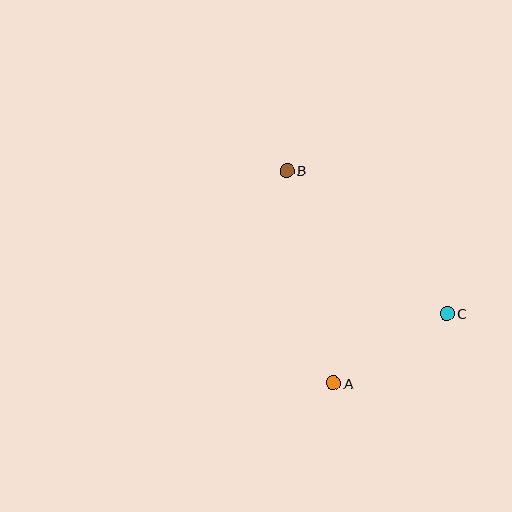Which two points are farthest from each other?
Points A and B are farthest from each other.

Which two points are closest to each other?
Points A and C are closest to each other.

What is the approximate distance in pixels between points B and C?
The distance between B and C is approximately 215 pixels.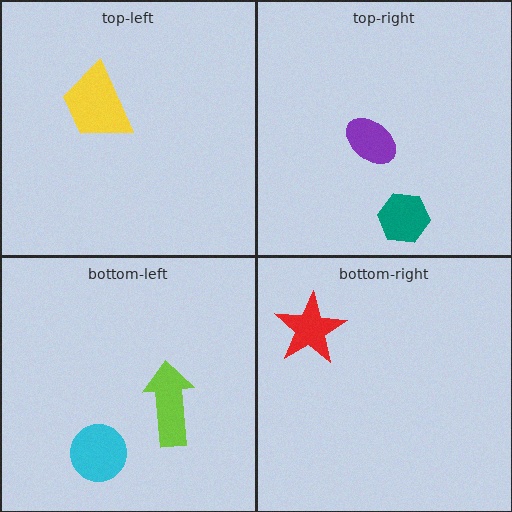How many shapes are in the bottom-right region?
1.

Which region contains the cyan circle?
The bottom-left region.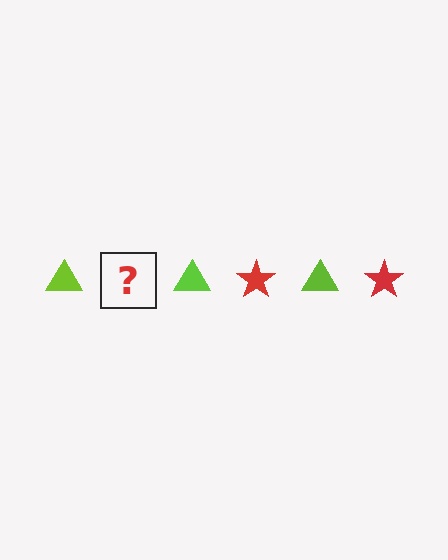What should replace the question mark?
The question mark should be replaced with a red star.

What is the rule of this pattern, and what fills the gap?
The rule is that the pattern alternates between lime triangle and red star. The gap should be filled with a red star.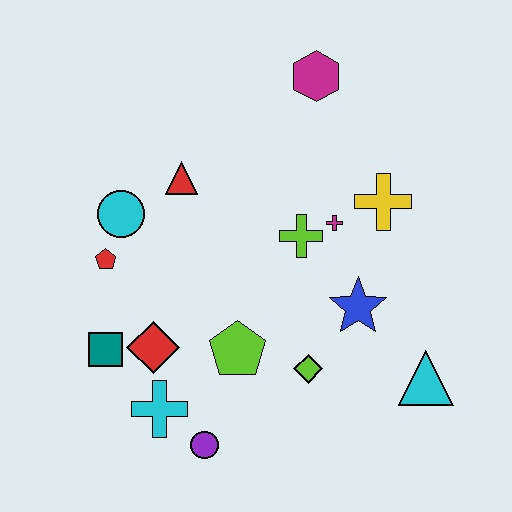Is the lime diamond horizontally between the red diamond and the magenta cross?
Yes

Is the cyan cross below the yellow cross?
Yes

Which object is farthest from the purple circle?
The magenta hexagon is farthest from the purple circle.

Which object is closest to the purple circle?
The cyan cross is closest to the purple circle.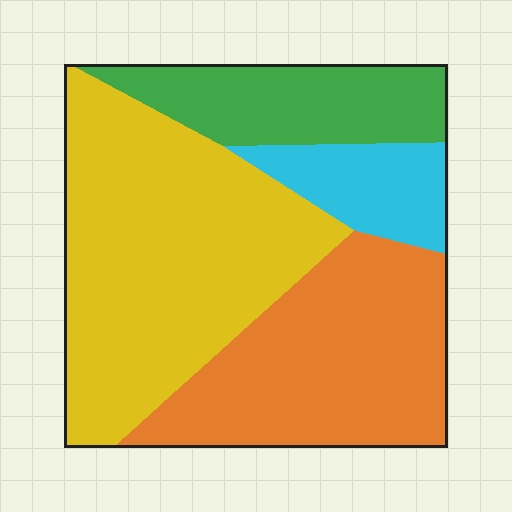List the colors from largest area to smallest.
From largest to smallest: yellow, orange, green, cyan.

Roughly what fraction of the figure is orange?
Orange covers 31% of the figure.